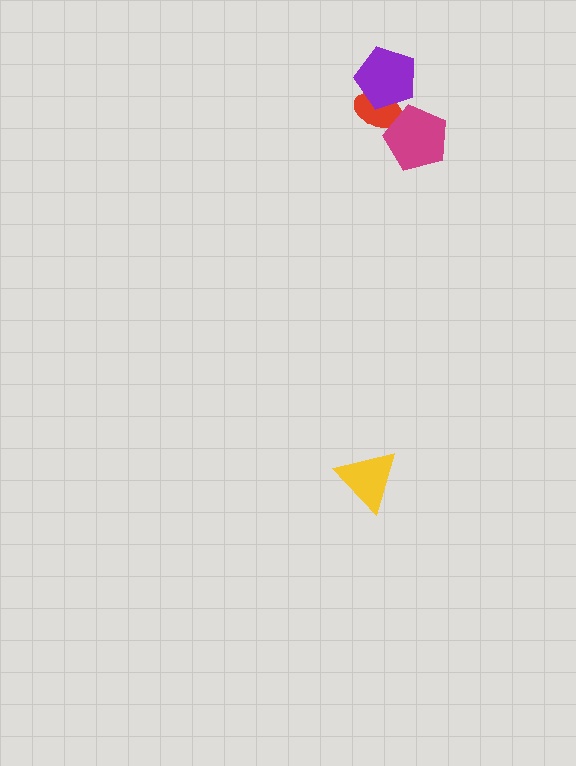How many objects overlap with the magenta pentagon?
1 object overlaps with the magenta pentagon.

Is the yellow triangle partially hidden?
No, no other shape covers it.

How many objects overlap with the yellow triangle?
0 objects overlap with the yellow triangle.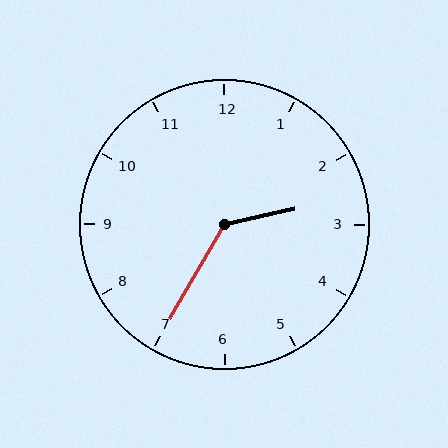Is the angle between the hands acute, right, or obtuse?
It is obtuse.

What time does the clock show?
2:35.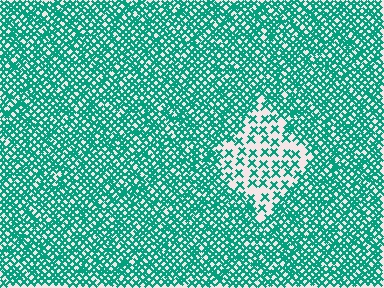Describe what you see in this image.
The image contains small teal elements arranged at two different densities. A diamond-shaped region is visible where the elements are less densely packed than the surrounding area.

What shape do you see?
I see a diamond.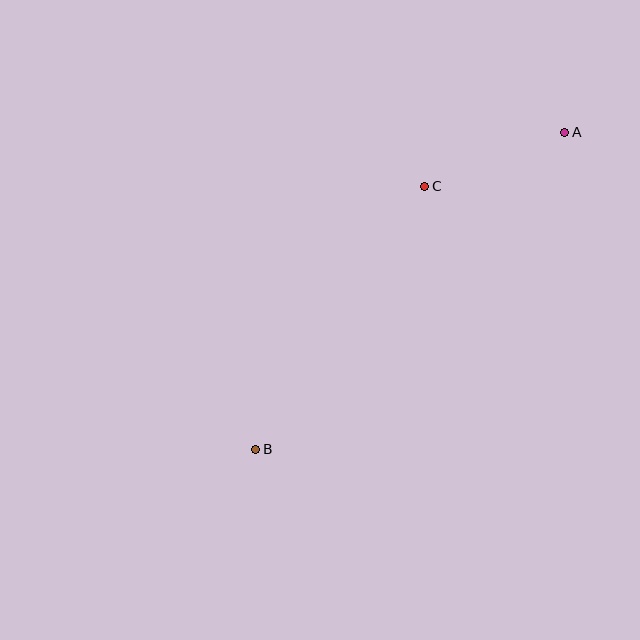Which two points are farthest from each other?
Points A and B are farthest from each other.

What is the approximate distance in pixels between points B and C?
The distance between B and C is approximately 313 pixels.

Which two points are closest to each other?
Points A and C are closest to each other.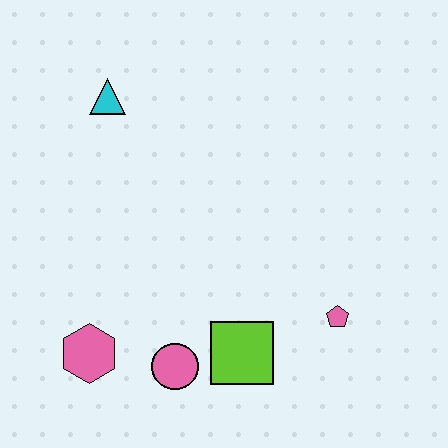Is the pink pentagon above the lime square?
Yes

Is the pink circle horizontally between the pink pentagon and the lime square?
No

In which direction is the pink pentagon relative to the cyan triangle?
The pink pentagon is to the right of the cyan triangle.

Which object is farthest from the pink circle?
The cyan triangle is farthest from the pink circle.